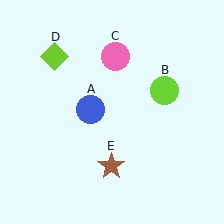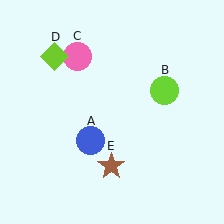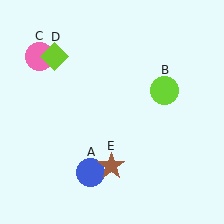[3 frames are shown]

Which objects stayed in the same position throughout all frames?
Lime circle (object B) and lime diamond (object D) and brown star (object E) remained stationary.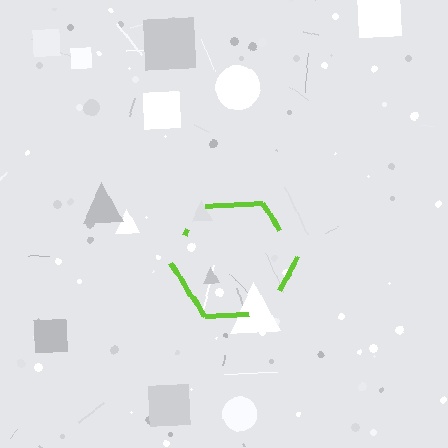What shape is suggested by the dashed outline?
The dashed outline suggests a hexagon.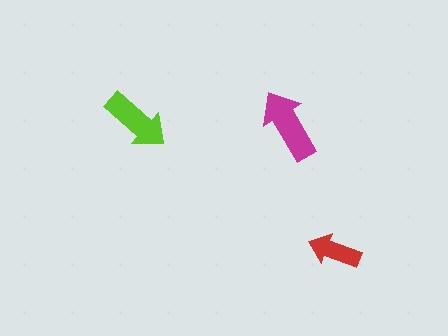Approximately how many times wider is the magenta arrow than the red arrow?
About 1.5 times wider.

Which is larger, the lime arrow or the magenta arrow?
The magenta one.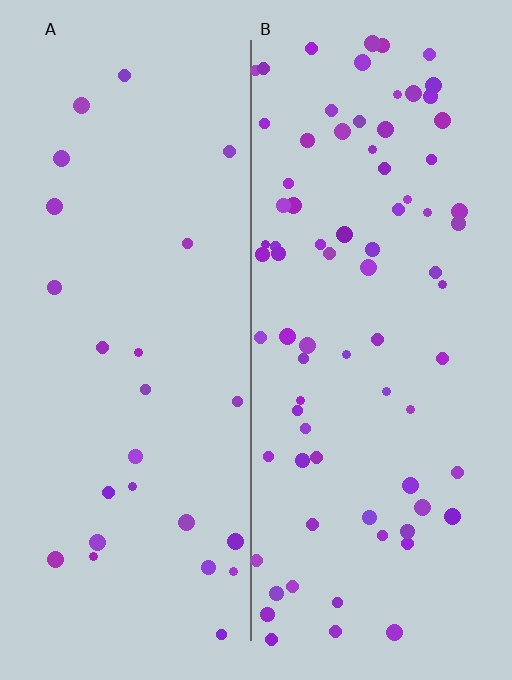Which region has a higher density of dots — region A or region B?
B (the right).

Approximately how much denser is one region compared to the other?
Approximately 3.1× — region B over region A.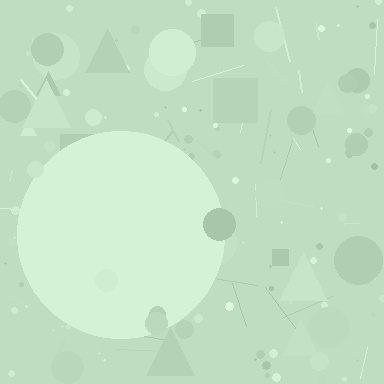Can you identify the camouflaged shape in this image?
The camouflaged shape is a circle.